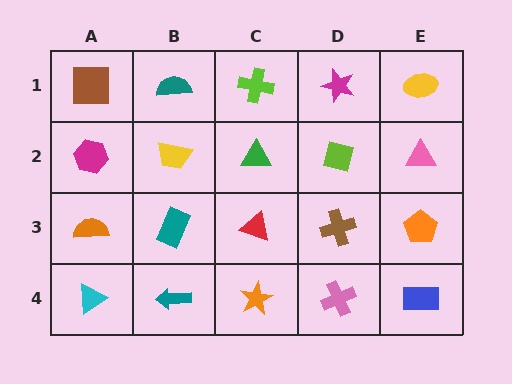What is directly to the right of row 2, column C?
A lime square.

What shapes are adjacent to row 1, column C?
A green triangle (row 2, column C), a teal semicircle (row 1, column B), a magenta star (row 1, column D).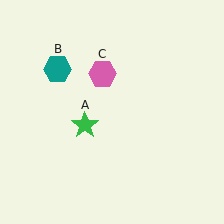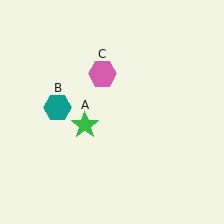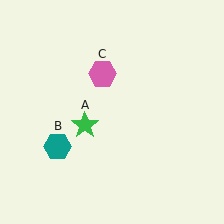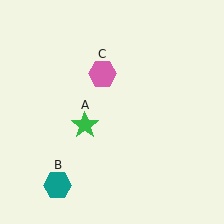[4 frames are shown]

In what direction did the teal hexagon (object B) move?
The teal hexagon (object B) moved down.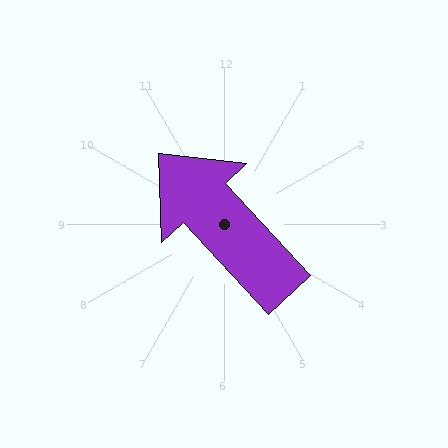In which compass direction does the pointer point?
Northwest.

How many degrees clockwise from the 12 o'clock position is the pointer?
Approximately 317 degrees.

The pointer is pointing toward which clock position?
Roughly 11 o'clock.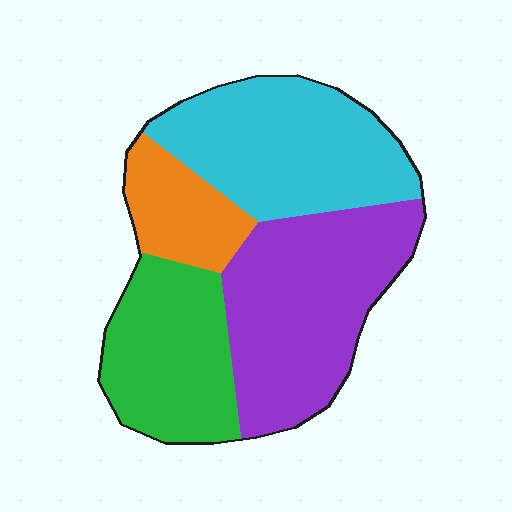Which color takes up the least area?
Orange, at roughly 10%.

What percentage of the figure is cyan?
Cyan takes up about one third (1/3) of the figure.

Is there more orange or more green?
Green.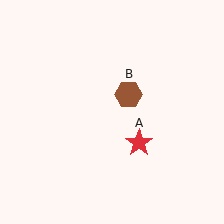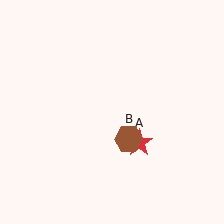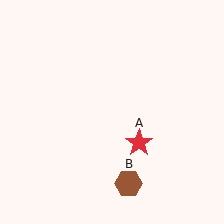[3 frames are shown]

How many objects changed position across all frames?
1 object changed position: brown hexagon (object B).